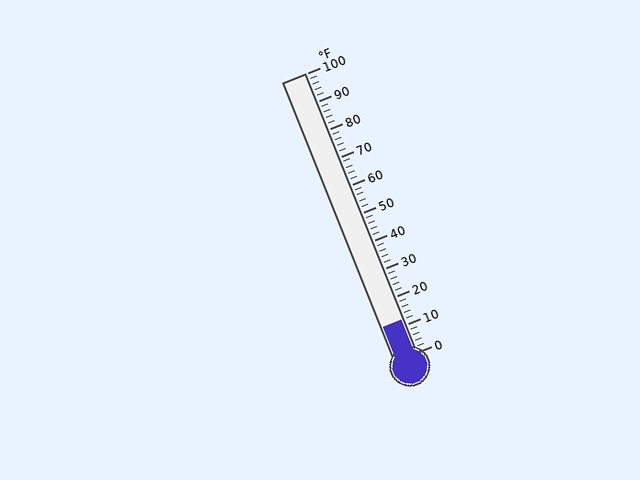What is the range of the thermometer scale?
The thermometer scale ranges from 0°F to 100°F.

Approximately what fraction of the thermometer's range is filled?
The thermometer is filled to approximately 10% of its range.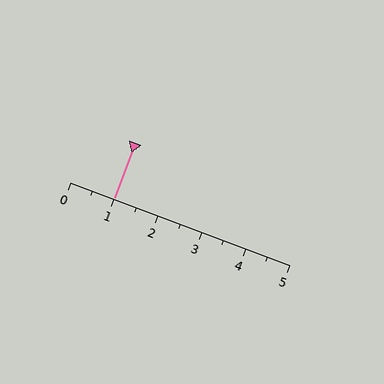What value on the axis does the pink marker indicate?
The marker indicates approximately 1.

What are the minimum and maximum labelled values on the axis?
The axis runs from 0 to 5.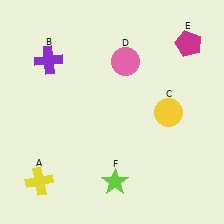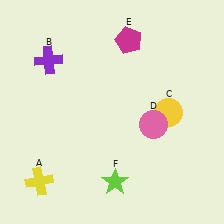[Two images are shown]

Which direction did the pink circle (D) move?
The pink circle (D) moved down.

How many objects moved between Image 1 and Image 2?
2 objects moved between the two images.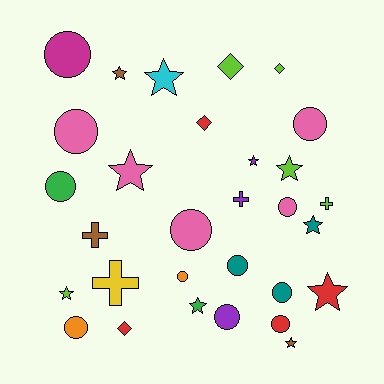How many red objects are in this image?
There are 4 red objects.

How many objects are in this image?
There are 30 objects.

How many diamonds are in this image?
There are 4 diamonds.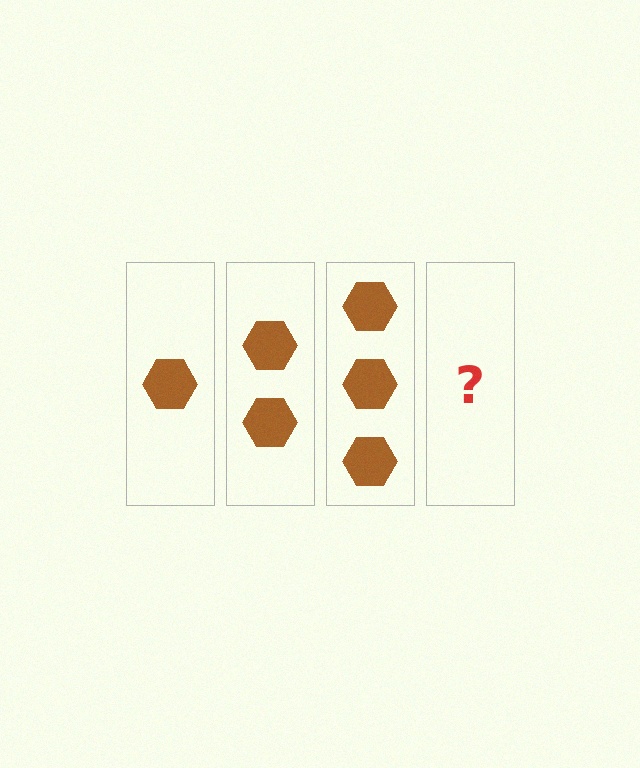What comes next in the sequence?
The next element should be 4 hexagons.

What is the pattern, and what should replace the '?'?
The pattern is that each step adds one more hexagon. The '?' should be 4 hexagons.